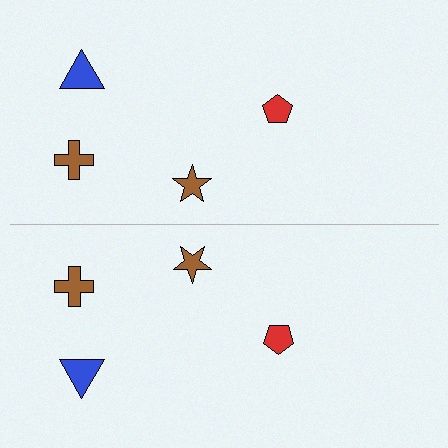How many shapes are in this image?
There are 8 shapes in this image.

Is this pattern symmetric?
Yes, this pattern has bilateral (reflection) symmetry.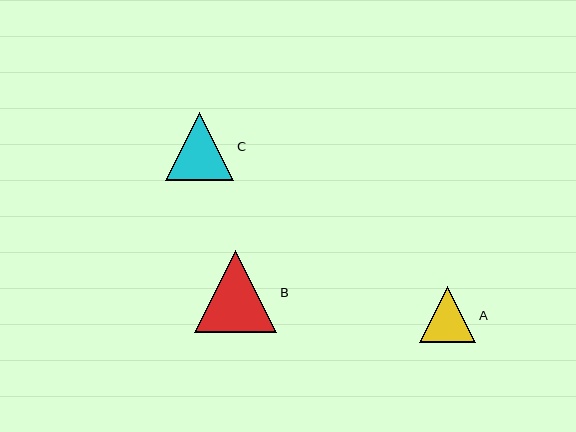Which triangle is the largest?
Triangle B is the largest with a size of approximately 82 pixels.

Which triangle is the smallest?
Triangle A is the smallest with a size of approximately 56 pixels.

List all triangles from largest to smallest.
From largest to smallest: B, C, A.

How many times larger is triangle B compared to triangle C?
Triangle B is approximately 1.2 times the size of triangle C.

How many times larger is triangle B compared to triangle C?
Triangle B is approximately 1.2 times the size of triangle C.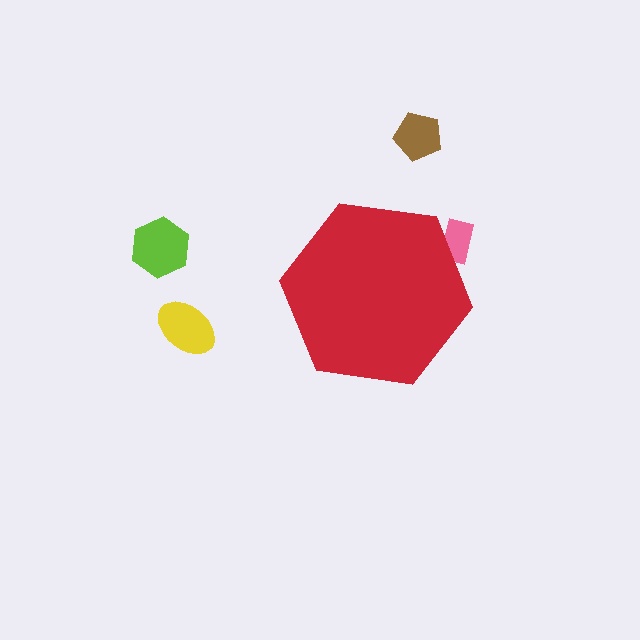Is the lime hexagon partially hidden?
No, the lime hexagon is fully visible.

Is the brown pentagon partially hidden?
No, the brown pentagon is fully visible.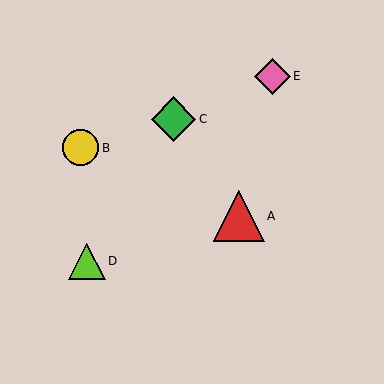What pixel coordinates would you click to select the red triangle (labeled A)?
Click at (239, 216) to select the red triangle A.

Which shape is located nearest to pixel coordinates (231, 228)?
The red triangle (labeled A) at (239, 216) is nearest to that location.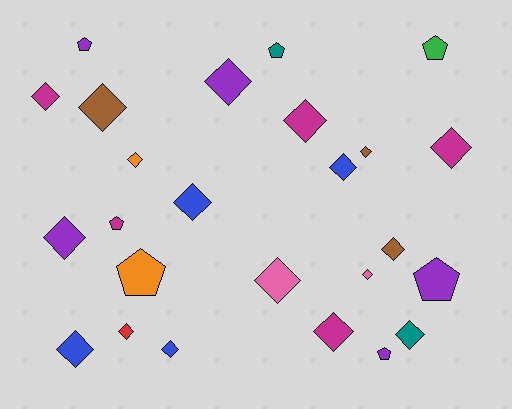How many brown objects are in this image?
There are 3 brown objects.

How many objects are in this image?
There are 25 objects.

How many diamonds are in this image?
There are 18 diamonds.